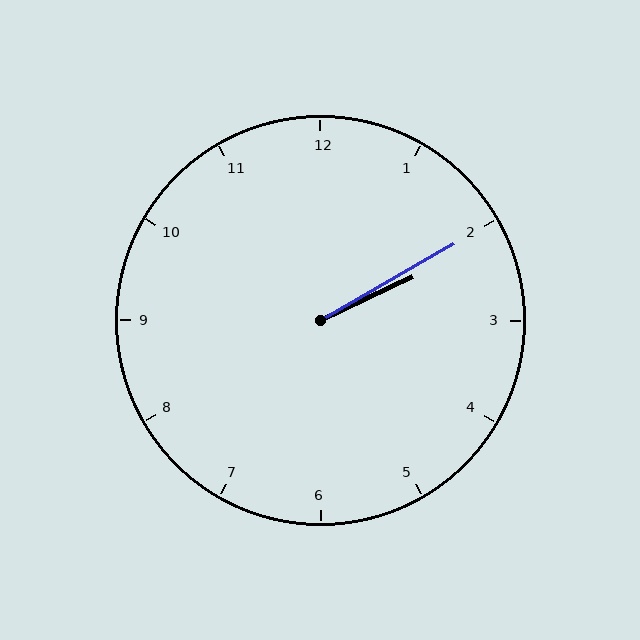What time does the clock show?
2:10.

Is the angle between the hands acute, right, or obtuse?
It is acute.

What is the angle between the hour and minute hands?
Approximately 5 degrees.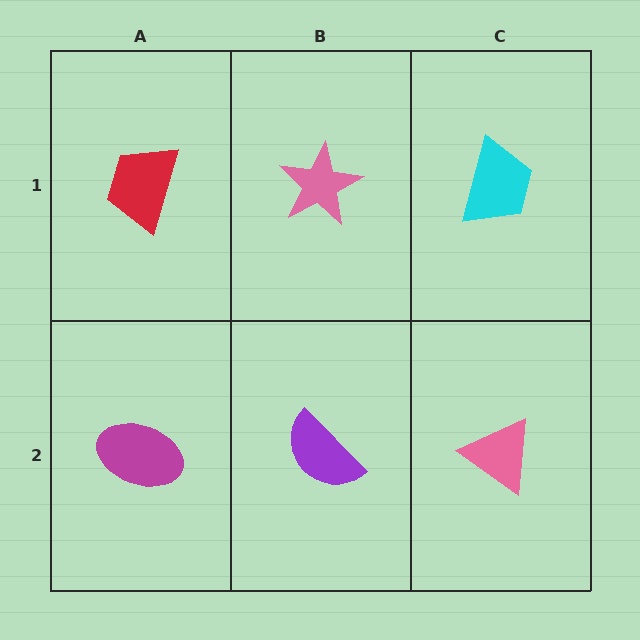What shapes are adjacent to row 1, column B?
A purple semicircle (row 2, column B), a red trapezoid (row 1, column A), a cyan trapezoid (row 1, column C).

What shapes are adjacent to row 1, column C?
A pink triangle (row 2, column C), a pink star (row 1, column B).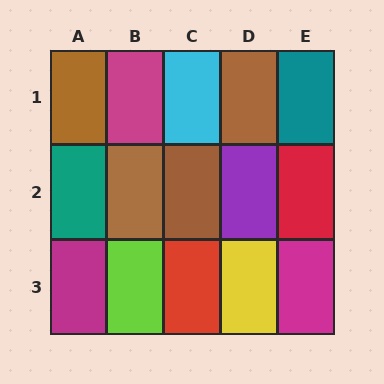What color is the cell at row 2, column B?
Brown.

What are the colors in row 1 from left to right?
Brown, magenta, cyan, brown, teal.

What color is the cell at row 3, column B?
Lime.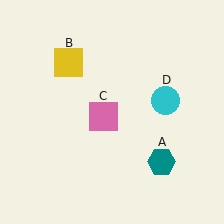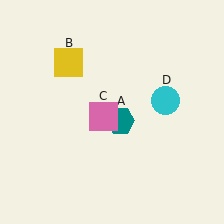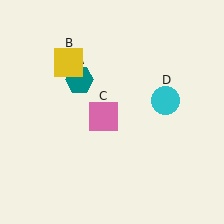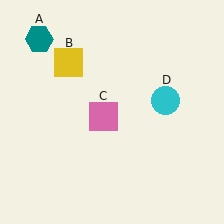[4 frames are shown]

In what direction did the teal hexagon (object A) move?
The teal hexagon (object A) moved up and to the left.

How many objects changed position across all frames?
1 object changed position: teal hexagon (object A).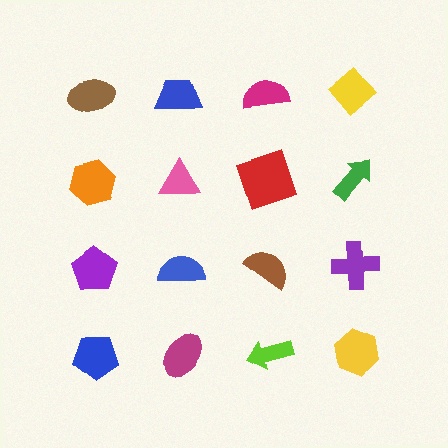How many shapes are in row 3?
4 shapes.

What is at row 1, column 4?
A yellow diamond.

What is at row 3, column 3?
A brown semicircle.